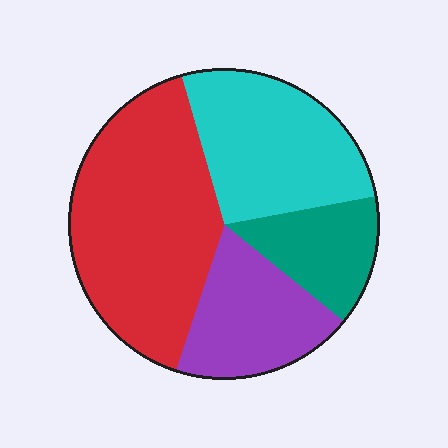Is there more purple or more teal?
Purple.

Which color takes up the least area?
Teal, at roughly 15%.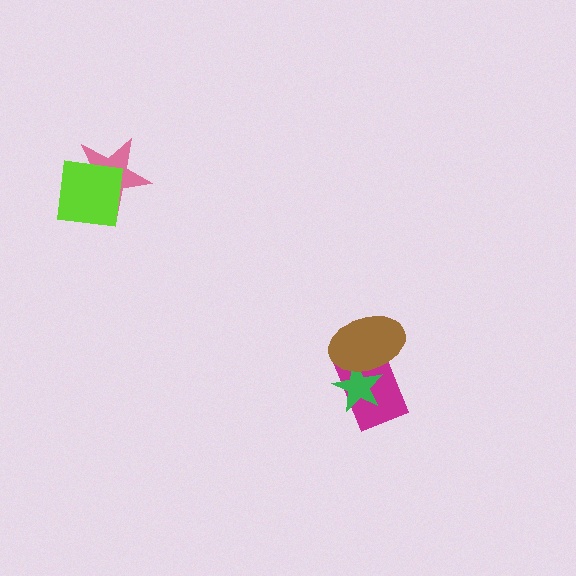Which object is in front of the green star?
The brown ellipse is in front of the green star.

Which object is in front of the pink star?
The lime square is in front of the pink star.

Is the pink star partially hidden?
Yes, it is partially covered by another shape.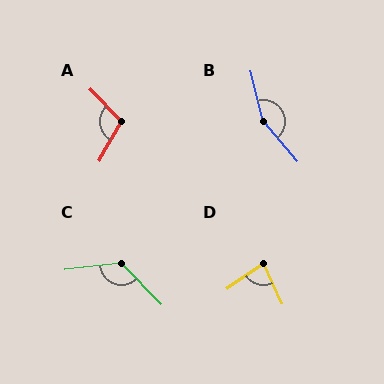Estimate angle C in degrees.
Approximately 127 degrees.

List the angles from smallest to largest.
D (79°), A (106°), C (127°), B (154°).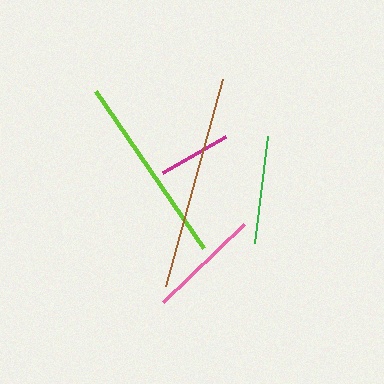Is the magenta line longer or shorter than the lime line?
The lime line is longer than the magenta line.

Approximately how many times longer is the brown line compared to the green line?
The brown line is approximately 2.0 times the length of the green line.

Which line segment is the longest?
The brown line is the longest at approximately 215 pixels.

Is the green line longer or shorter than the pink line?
The pink line is longer than the green line.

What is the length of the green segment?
The green segment is approximately 108 pixels long.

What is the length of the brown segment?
The brown segment is approximately 215 pixels long.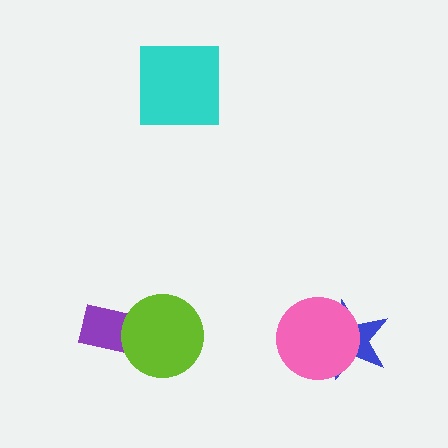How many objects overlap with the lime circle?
1 object overlaps with the lime circle.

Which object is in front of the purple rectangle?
The lime circle is in front of the purple rectangle.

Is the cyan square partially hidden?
No, no other shape covers it.